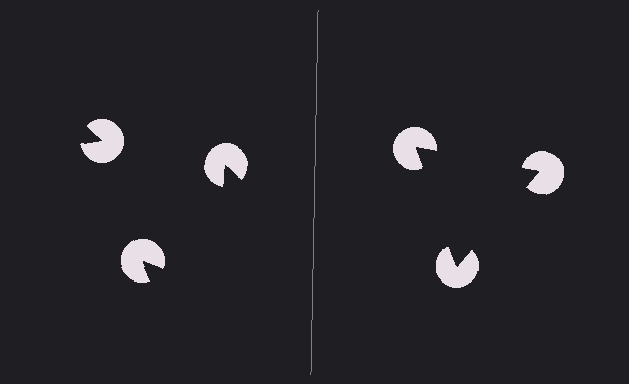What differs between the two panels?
The pac-man discs are positioned identically on both sides; only the wedge orientations differ. On the right they align to a triangle; on the left they are misaligned.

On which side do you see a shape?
An illusory triangle appears on the right side. On the left side the wedge cuts are rotated, so no coherent shape forms.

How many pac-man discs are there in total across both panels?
6 — 3 on each side.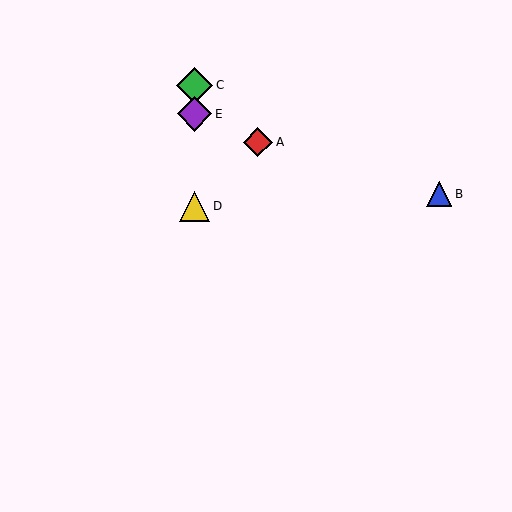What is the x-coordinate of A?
Object A is at x≈258.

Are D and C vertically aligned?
Yes, both are at x≈195.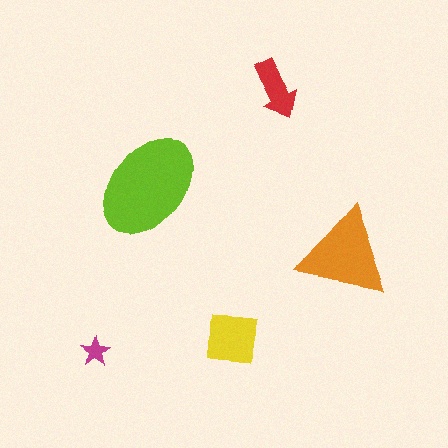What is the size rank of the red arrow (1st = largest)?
4th.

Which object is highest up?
The red arrow is topmost.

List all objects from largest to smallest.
The lime ellipse, the orange triangle, the yellow square, the red arrow, the magenta star.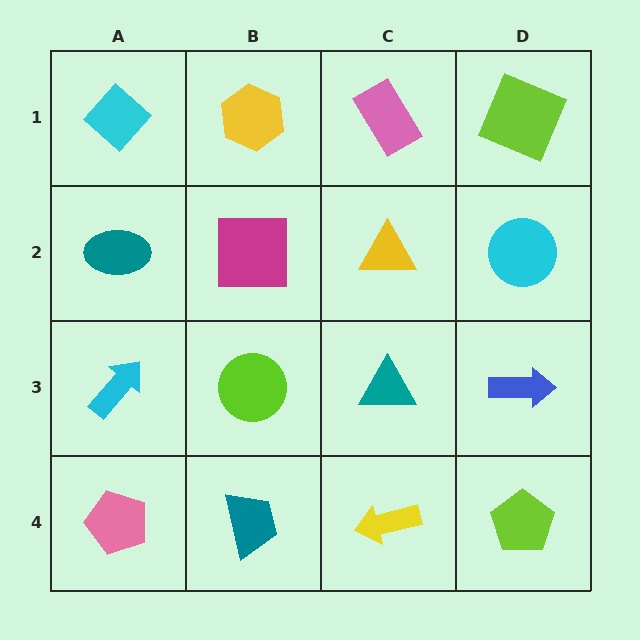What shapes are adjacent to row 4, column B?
A lime circle (row 3, column B), a pink pentagon (row 4, column A), a yellow arrow (row 4, column C).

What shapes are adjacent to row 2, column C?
A pink rectangle (row 1, column C), a teal triangle (row 3, column C), a magenta square (row 2, column B), a cyan circle (row 2, column D).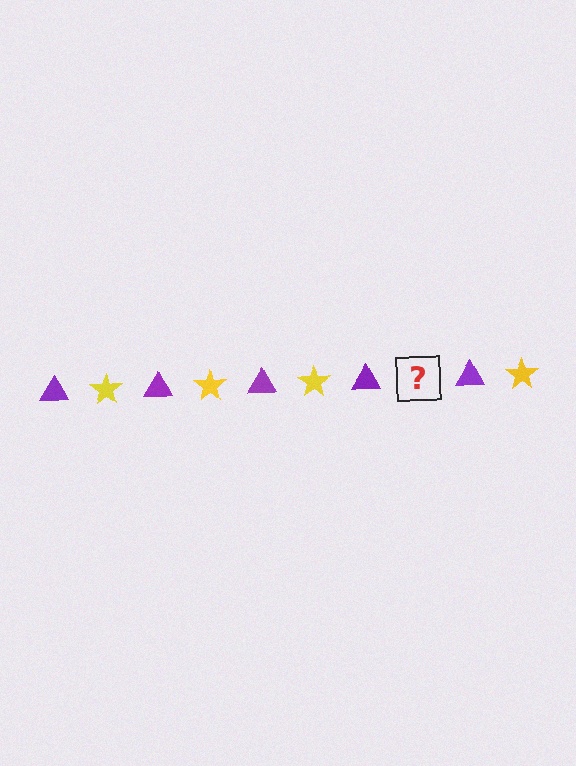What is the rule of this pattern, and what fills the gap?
The rule is that the pattern alternates between purple triangle and yellow star. The gap should be filled with a yellow star.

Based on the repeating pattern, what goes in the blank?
The blank should be a yellow star.